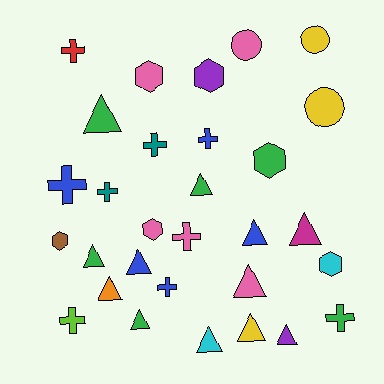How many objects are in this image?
There are 30 objects.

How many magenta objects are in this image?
There is 1 magenta object.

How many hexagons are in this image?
There are 6 hexagons.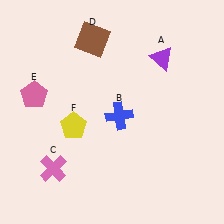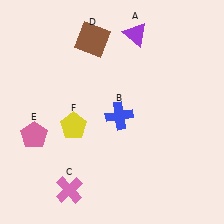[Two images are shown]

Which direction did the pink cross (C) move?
The pink cross (C) moved down.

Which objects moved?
The objects that moved are: the purple triangle (A), the pink cross (C), the pink pentagon (E).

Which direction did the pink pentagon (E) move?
The pink pentagon (E) moved down.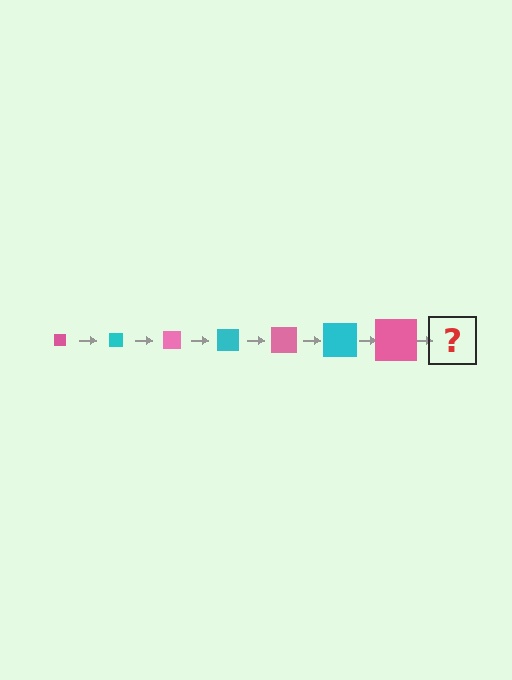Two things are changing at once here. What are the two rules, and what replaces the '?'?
The two rules are that the square grows larger each step and the color cycles through pink and cyan. The '?' should be a cyan square, larger than the previous one.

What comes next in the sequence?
The next element should be a cyan square, larger than the previous one.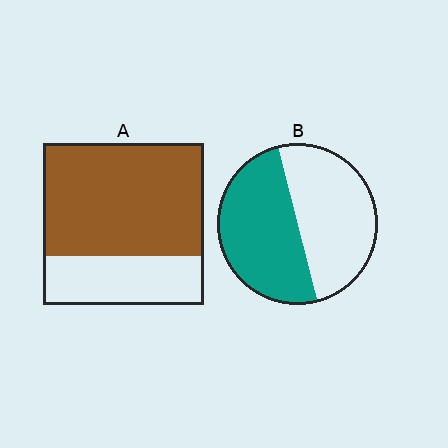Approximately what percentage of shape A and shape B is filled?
A is approximately 70% and B is approximately 50%.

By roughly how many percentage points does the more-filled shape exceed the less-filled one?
By roughly 20 percentage points (A over B).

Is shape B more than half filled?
Roughly half.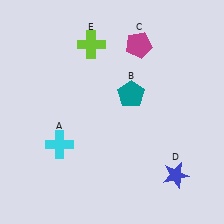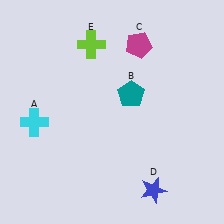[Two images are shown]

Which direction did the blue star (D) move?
The blue star (D) moved left.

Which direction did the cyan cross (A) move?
The cyan cross (A) moved left.